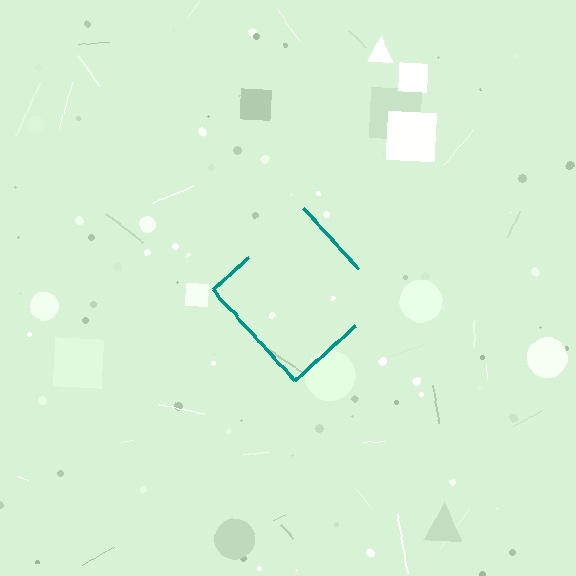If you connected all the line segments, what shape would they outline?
They would outline a diamond.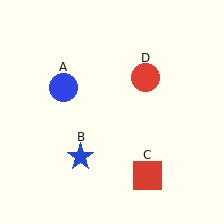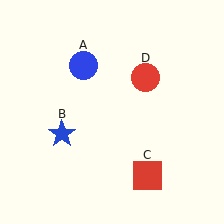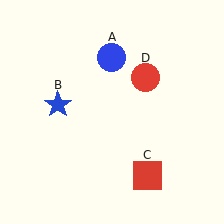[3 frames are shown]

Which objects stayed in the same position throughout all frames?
Red square (object C) and red circle (object D) remained stationary.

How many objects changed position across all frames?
2 objects changed position: blue circle (object A), blue star (object B).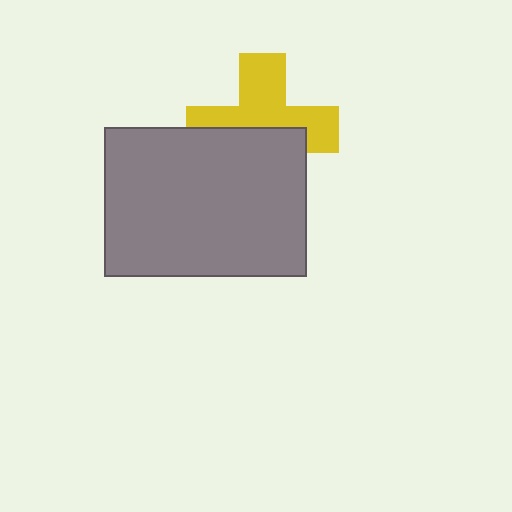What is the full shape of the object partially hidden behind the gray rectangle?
The partially hidden object is a yellow cross.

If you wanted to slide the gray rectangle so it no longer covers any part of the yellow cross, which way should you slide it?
Slide it down — that is the most direct way to separate the two shapes.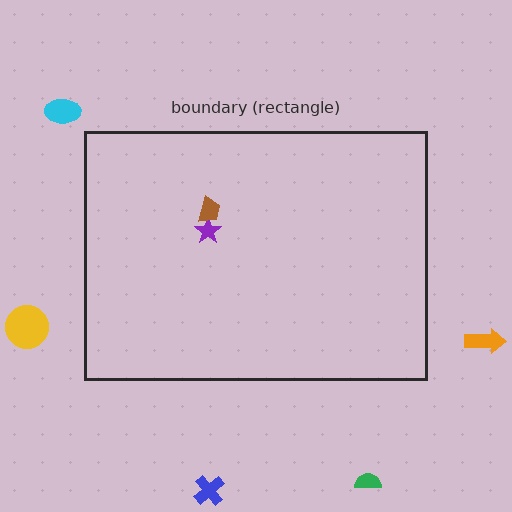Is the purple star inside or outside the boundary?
Inside.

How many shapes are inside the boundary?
2 inside, 5 outside.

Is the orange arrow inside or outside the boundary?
Outside.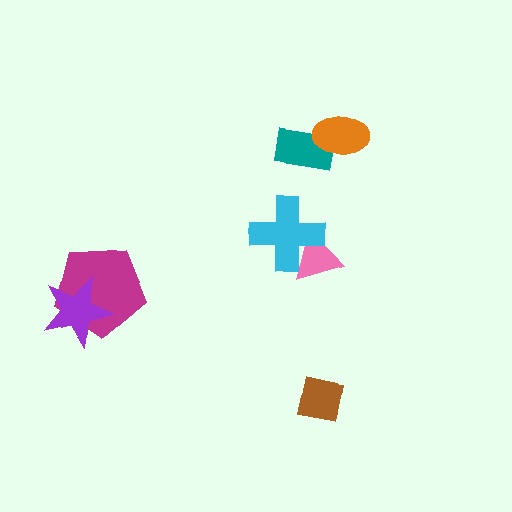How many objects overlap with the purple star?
1 object overlaps with the purple star.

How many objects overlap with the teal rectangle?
1 object overlaps with the teal rectangle.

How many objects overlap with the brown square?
0 objects overlap with the brown square.